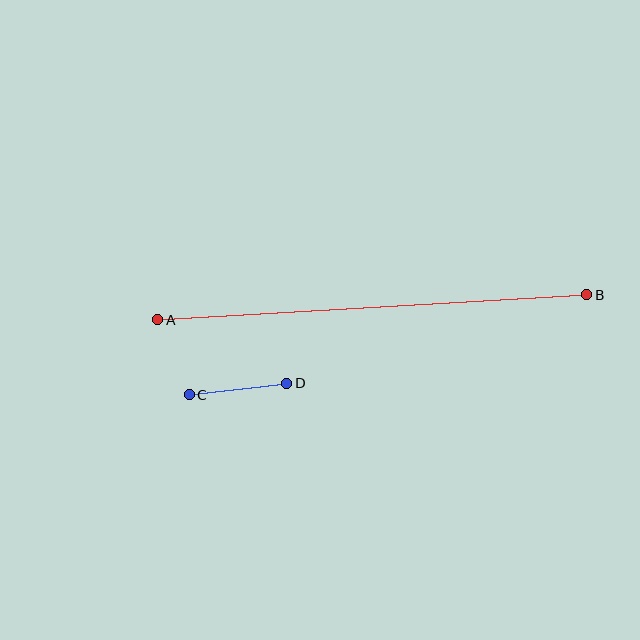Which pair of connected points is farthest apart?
Points A and B are farthest apart.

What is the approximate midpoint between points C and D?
The midpoint is at approximately (238, 389) pixels.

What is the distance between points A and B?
The distance is approximately 430 pixels.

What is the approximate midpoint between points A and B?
The midpoint is at approximately (372, 307) pixels.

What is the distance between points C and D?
The distance is approximately 98 pixels.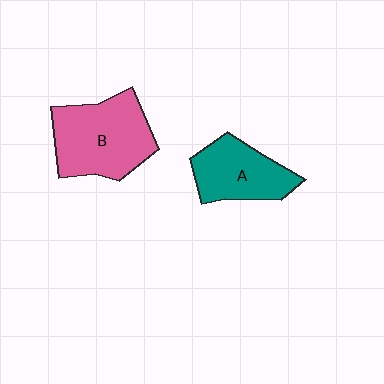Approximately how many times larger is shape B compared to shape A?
Approximately 1.4 times.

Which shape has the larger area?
Shape B (pink).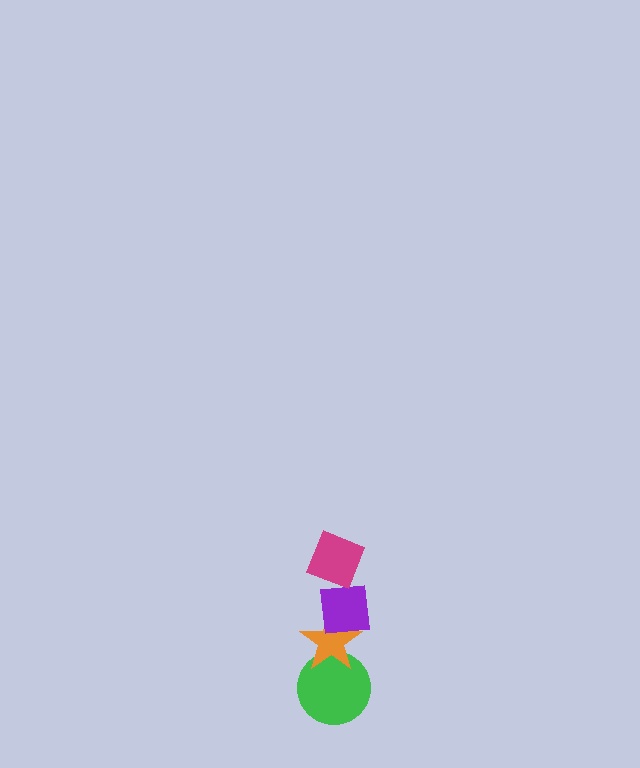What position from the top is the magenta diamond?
The magenta diamond is 1st from the top.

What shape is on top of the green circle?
The orange star is on top of the green circle.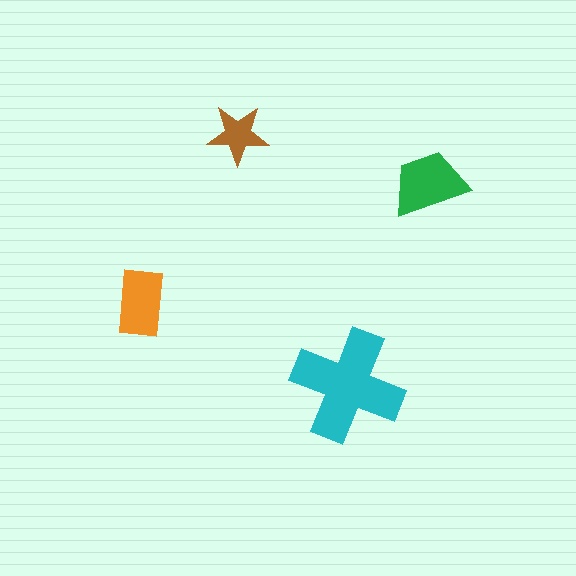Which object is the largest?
The cyan cross.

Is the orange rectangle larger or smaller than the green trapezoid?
Smaller.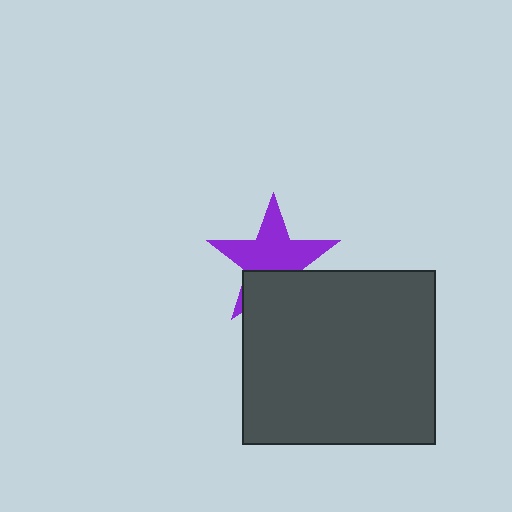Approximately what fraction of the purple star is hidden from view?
Roughly 35% of the purple star is hidden behind the dark gray rectangle.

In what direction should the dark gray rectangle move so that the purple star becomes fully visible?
The dark gray rectangle should move down. That is the shortest direction to clear the overlap and leave the purple star fully visible.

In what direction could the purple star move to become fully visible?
The purple star could move up. That would shift it out from behind the dark gray rectangle entirely.